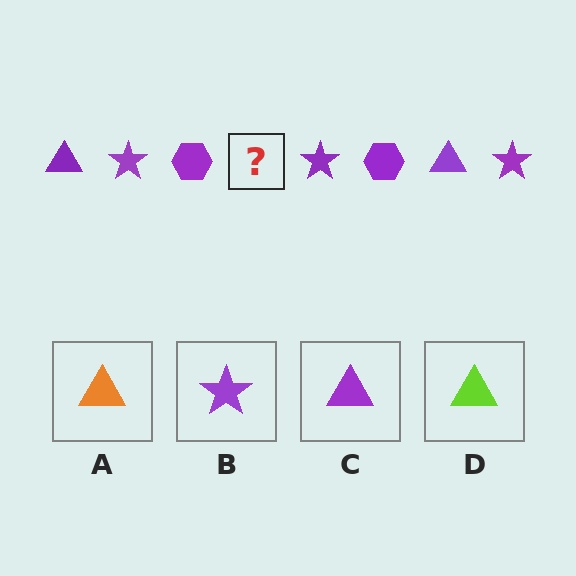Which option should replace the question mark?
Option C.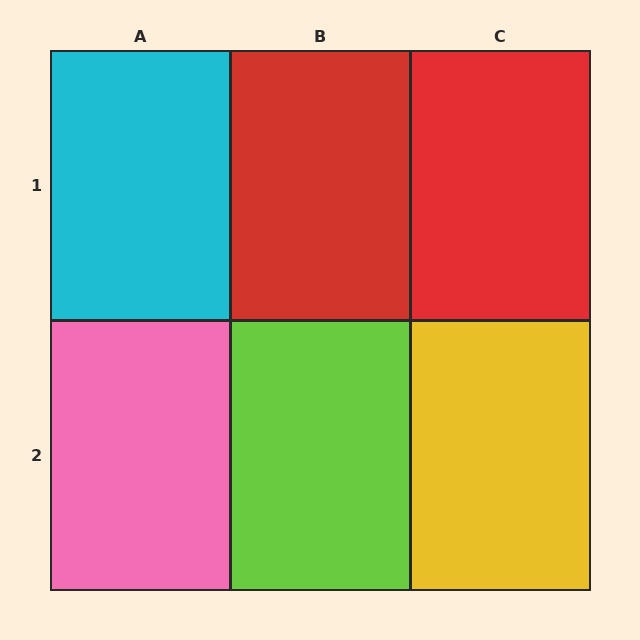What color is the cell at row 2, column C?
Yellow.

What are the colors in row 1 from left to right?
Cyan, red, red.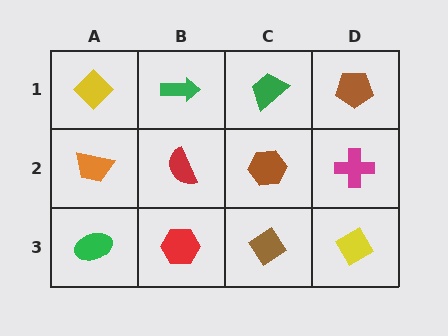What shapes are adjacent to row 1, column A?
An orange trapezoid (row 2, column A), a green arrow (row 1, column B).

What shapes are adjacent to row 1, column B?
A red semicircle (row 2, column B), a yellow diamond (row 1, column A), a green trapezoid (row 1, column C).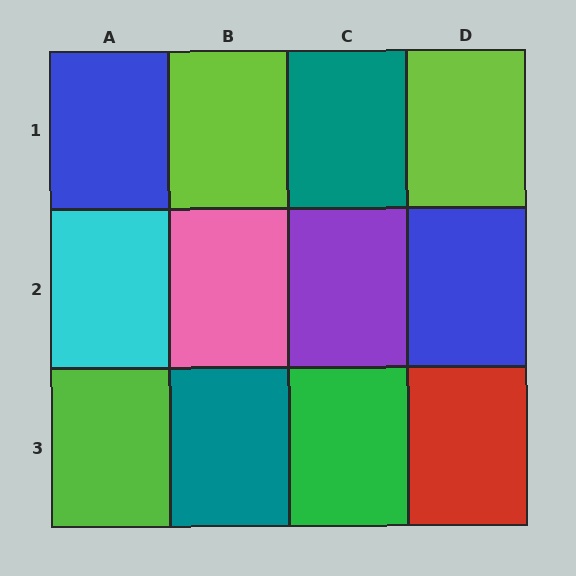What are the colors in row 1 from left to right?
Blue, lime, teal, lime.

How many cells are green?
1 cell is green.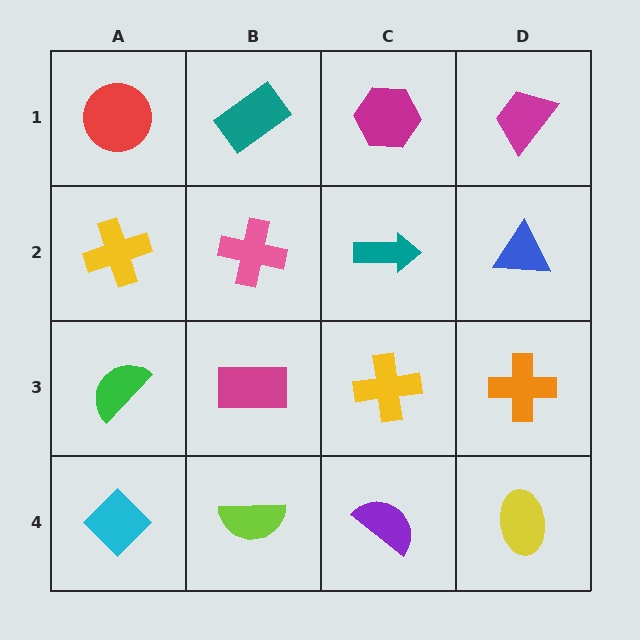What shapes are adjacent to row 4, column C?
A yellow cross (row 3, column C), a lime semicircle (row 4, column B), a yellow ellipse (row 4, column D).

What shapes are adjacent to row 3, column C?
A teal arrow (row 2, column C), a purple semicircle (row 4, column C), a magenta rectangle (row 3, column B), an orange cross (row 3, column D).